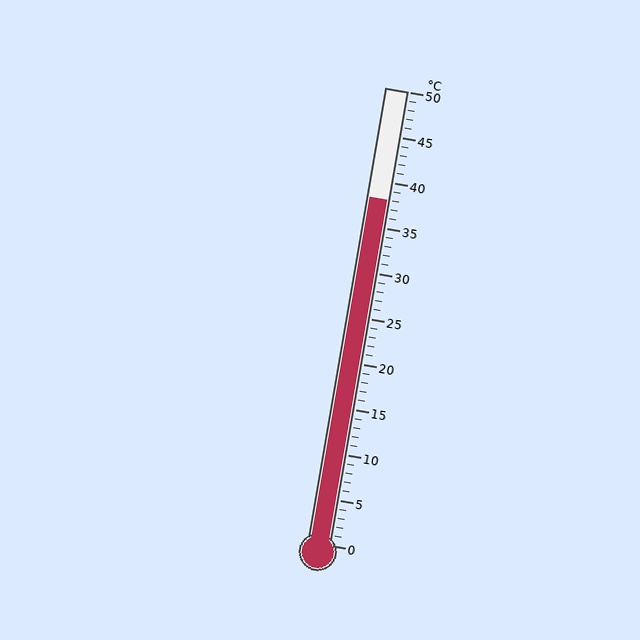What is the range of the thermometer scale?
The thermometer scale ranges from 0°C to 50°C.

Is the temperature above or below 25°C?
The temperature is above 25°C.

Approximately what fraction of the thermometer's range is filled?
The thermometer is filled to approximately 75% of its range.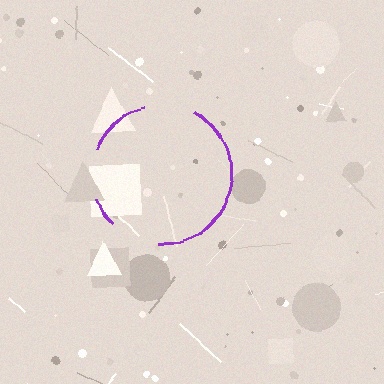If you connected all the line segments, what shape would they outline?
They would outline a circle.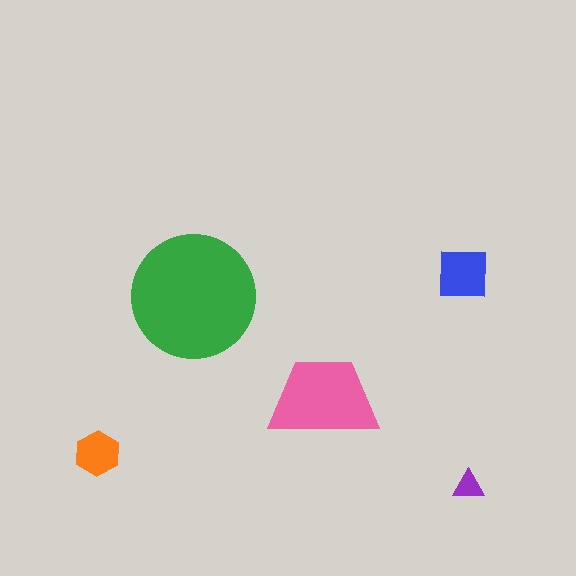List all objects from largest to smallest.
The green circle, the pink trapezoid, the blue square, the orange hexagon, the purple triangle.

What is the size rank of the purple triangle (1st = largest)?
5th.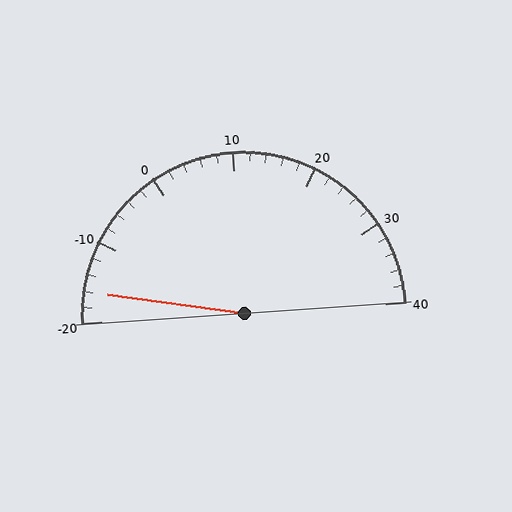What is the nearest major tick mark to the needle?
The nearest major tick mark is -20.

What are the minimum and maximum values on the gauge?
The gauge ranges from -20 to 40.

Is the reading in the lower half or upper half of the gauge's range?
The reading is in the lower half of the range (-20 to 40).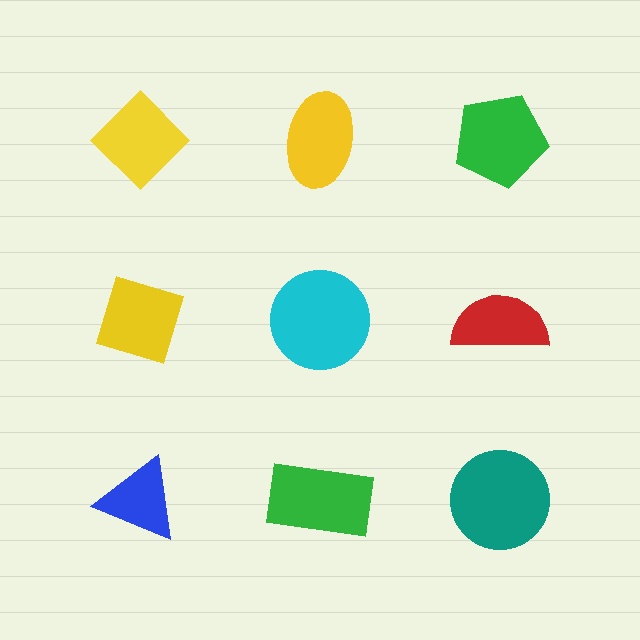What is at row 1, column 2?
A yellow ellipse.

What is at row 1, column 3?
A green pentagon.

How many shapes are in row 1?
3 shapes.